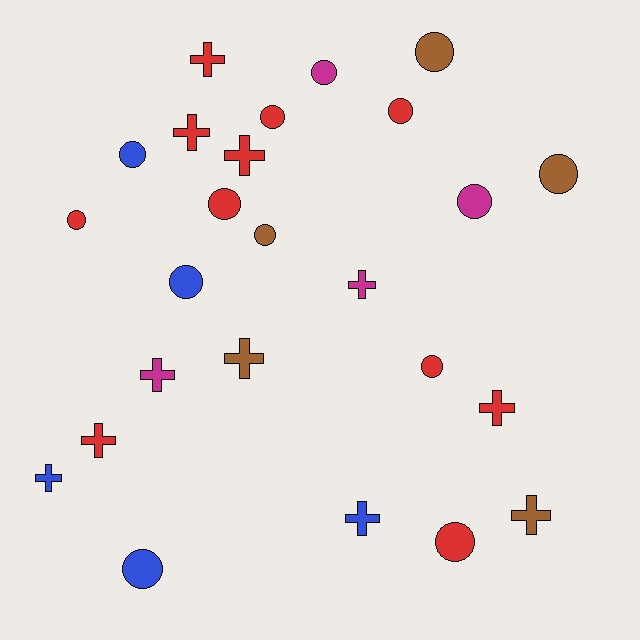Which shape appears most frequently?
Circle, with 14 objects.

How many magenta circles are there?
There are 2 magenta circles.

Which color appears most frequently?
Red, with 11 objects.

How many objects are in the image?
There are 25 objects.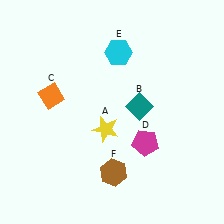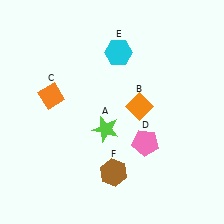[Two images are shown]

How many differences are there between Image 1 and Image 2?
There are 3 differences between the two images.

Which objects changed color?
A changed from yellow to lime. B changed from teal to orange. D changed from magenta to pink.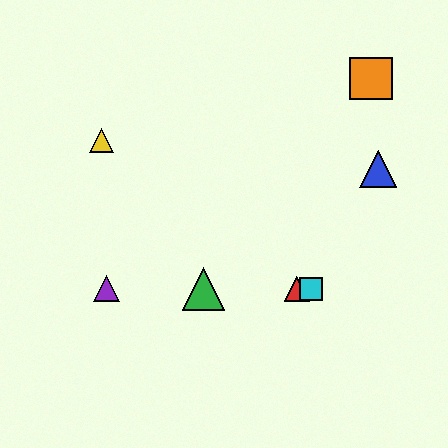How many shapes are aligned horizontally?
4 shapes (the red triangle, the green triangle, the purple triangle, the cyan square) are aligned horizontally.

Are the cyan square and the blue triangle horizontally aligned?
No, the cyan square is at y≈289 and the blue triangle is at y≈169.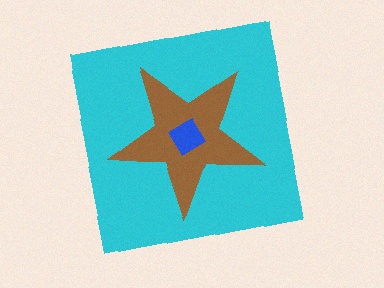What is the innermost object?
The blue diamond.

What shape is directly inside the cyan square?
The brown star.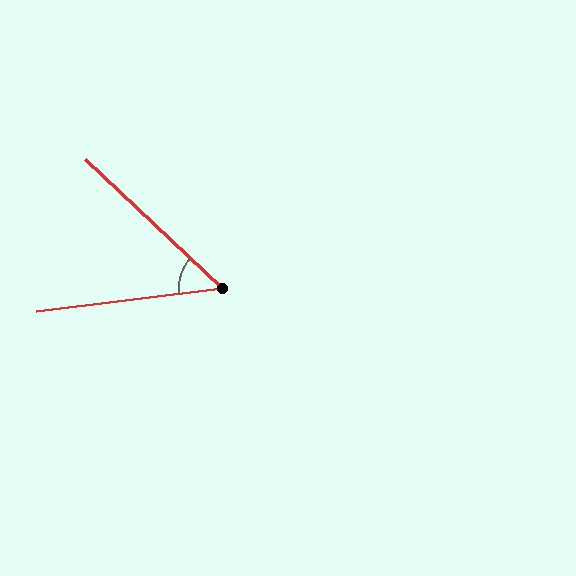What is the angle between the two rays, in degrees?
Approximately 50 degrees.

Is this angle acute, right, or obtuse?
It is acute.